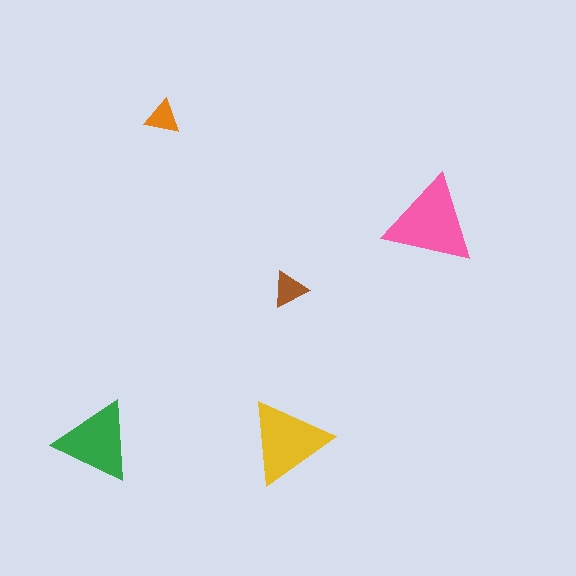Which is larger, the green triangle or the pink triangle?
The pink one.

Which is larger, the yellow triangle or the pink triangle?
The pink one.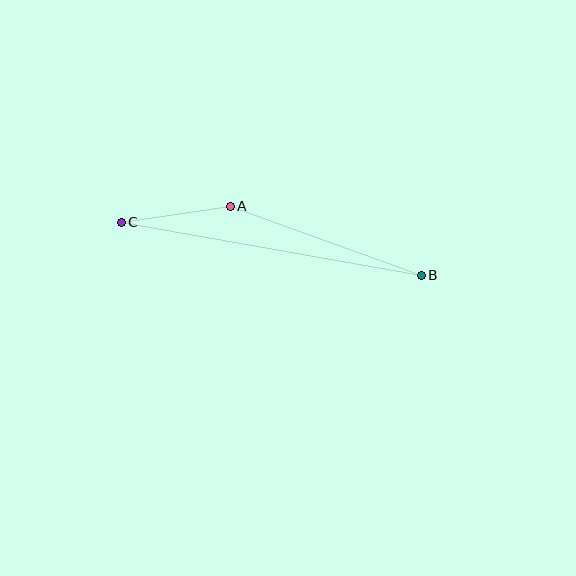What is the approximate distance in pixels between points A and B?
The distance between A and B is approximately 203 pixels.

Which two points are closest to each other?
Points A and C are closest to each other.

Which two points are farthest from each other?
Points B and C are farthest from each other.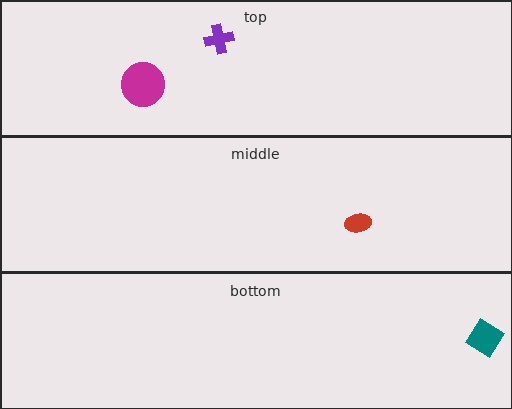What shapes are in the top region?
The magenta circle, the purple cross.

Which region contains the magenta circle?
The top region.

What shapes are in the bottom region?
The teal diamond.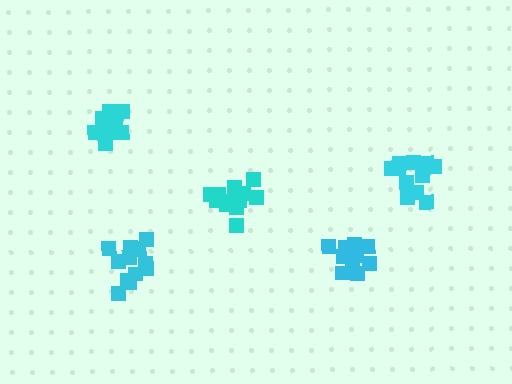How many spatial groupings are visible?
There are 5 spatial groupings.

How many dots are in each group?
Group 1: 13 dots, Group 2: 10 dots, Group 3: 14 dots, Group 4: 12 dots, Group 5: 13 dots (62 total).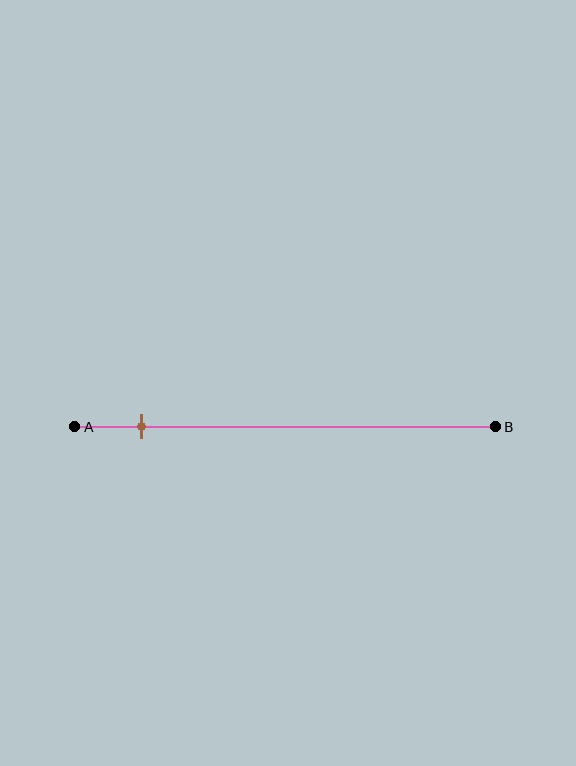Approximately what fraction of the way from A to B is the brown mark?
The brown mark is approximately 15% of the way from A to B.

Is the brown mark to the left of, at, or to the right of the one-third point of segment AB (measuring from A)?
The brown mark is to the left of the one-third point of segment AB.